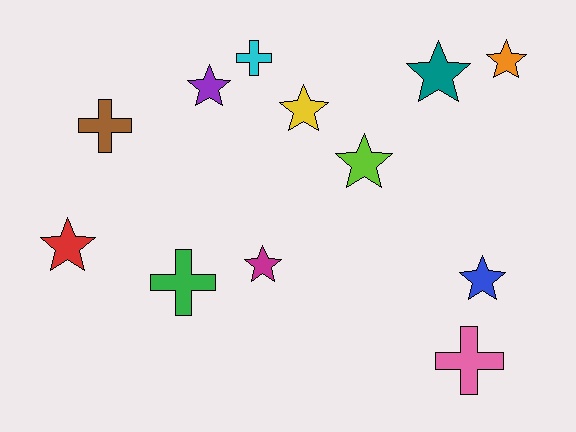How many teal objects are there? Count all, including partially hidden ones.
There is 1 teal object.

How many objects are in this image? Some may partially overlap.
There are 12 objects.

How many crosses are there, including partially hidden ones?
There are 4 crosses.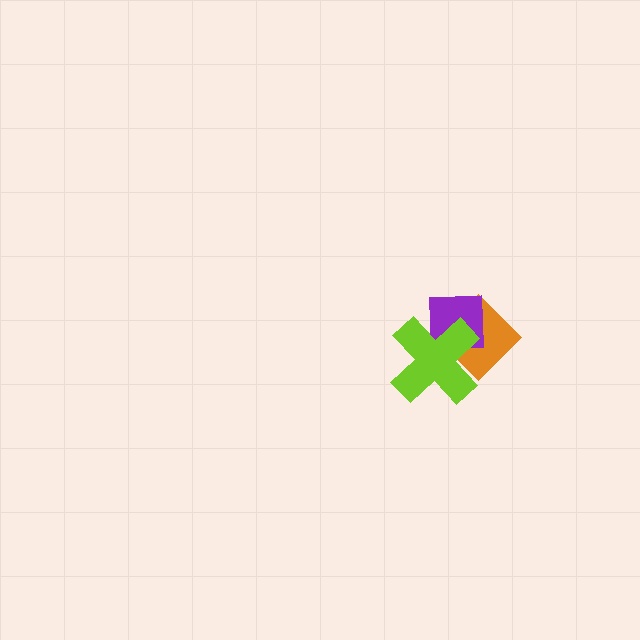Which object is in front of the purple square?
The lime cross is in front of the purple square.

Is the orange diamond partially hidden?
Yes, it is partially covered by another shape.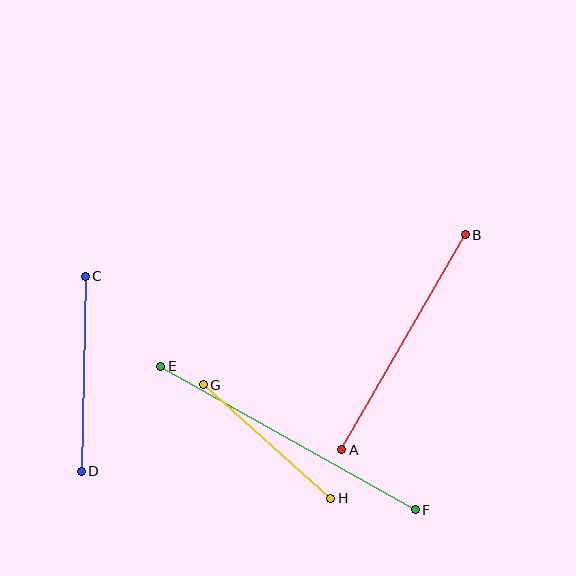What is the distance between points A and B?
The distance is approximately 248 pixels.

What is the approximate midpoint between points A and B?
The midpoint is at approximately (403, 342) pixels.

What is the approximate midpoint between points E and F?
The midpoint is at approximately (288, 438) pixels.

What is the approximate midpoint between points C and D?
The midpoint is at approximately (83, 374) pixels.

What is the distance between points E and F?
The distance is approximately 292 pixels.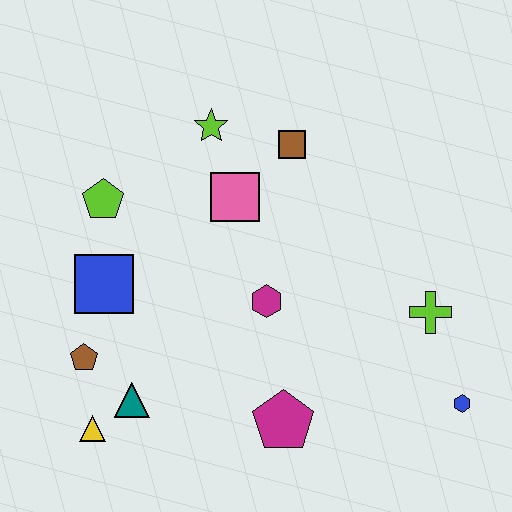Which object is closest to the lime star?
The pink square is closest to the lime star.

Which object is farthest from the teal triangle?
The blue hexagon is farthest from the teal triangle.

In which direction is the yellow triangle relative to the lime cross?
The yellow triangle is to the left of the lime cross.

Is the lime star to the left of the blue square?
No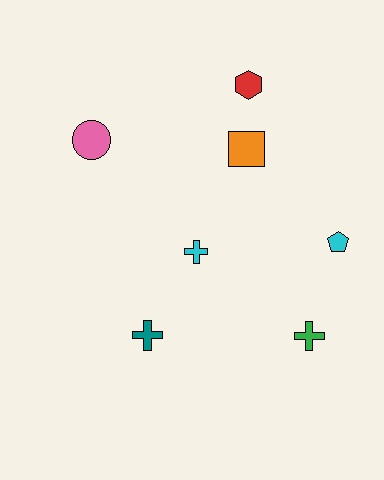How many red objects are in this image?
There is 1 red object.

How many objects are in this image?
There are 7 objects.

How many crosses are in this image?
There are 3 crosses.